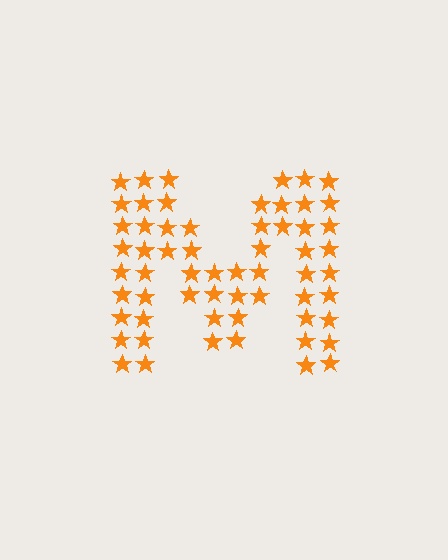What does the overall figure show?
The overall figure shows the letter M.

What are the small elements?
The small elements are stars.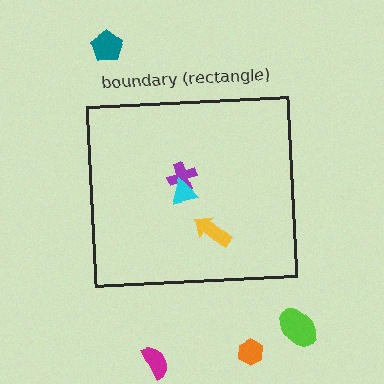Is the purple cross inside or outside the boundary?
Inside.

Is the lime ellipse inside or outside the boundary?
Outside.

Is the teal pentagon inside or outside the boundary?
Outside.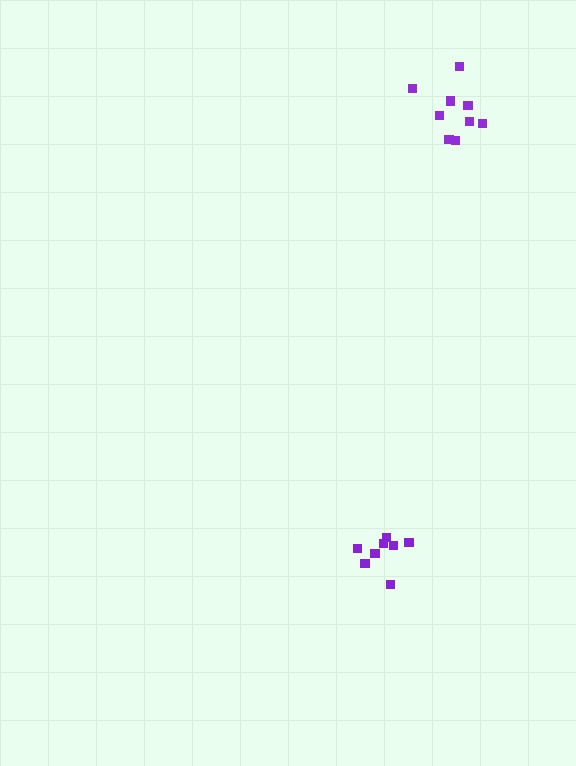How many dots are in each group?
Group 1: 8 dots, Group 2: 9 dots (17 total).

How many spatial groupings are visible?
There are 2 spatial groupings.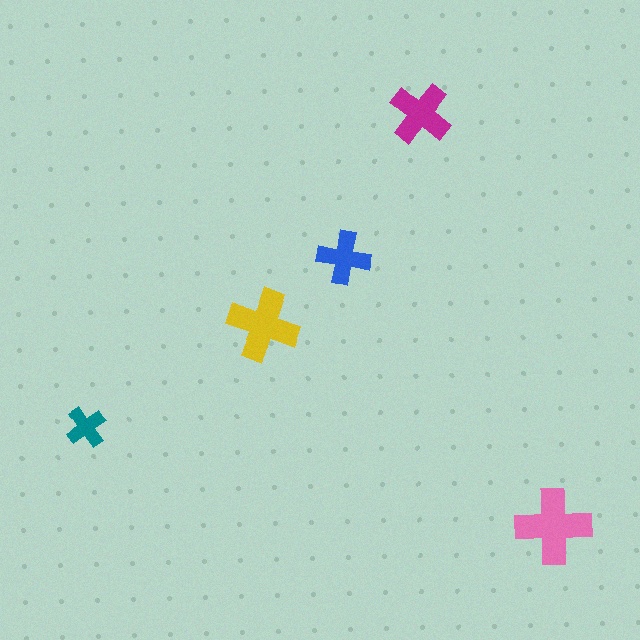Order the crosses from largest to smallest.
the pink one, the yellow one, the magenta one, the blue one, the teal one.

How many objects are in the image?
There are 5 objects in the image.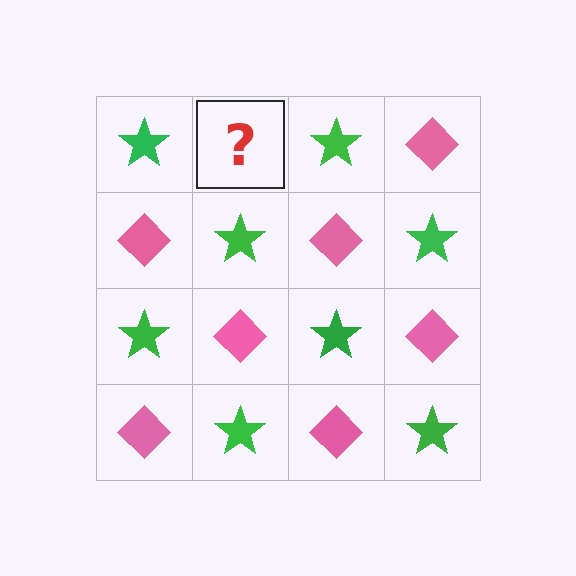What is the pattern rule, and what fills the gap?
The rule is that it alternates green star and pink diamond in a checkerboard pattern. The gap should be filled with a pink diamond.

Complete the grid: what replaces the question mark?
The question mark should be replaced with a pink diamond.